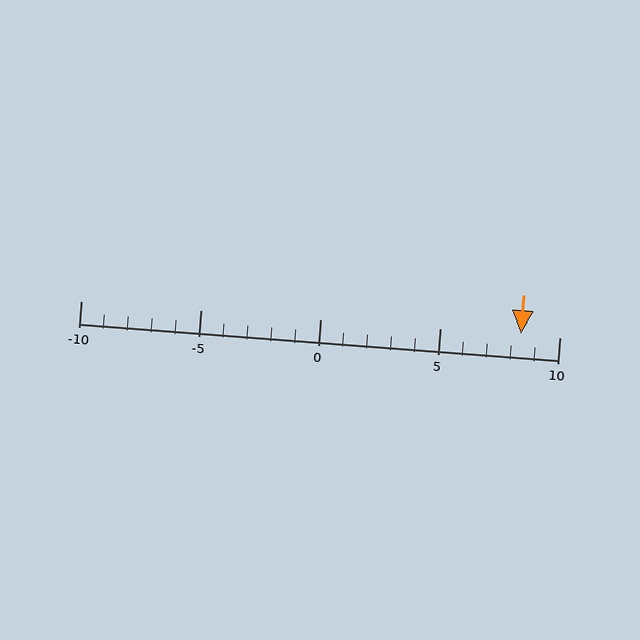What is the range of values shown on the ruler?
The ruler shows values from -10 to 10.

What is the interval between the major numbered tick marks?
The major tick marks are spaced 5 units apart.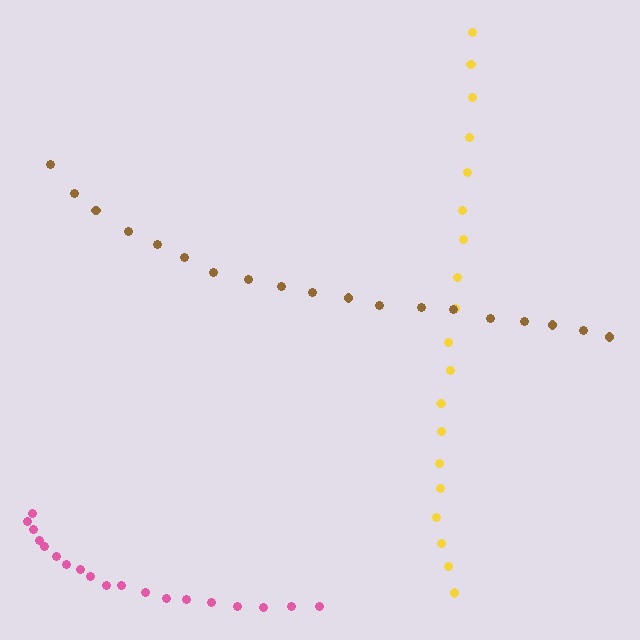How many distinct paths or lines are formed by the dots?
There are 3 distinct paths.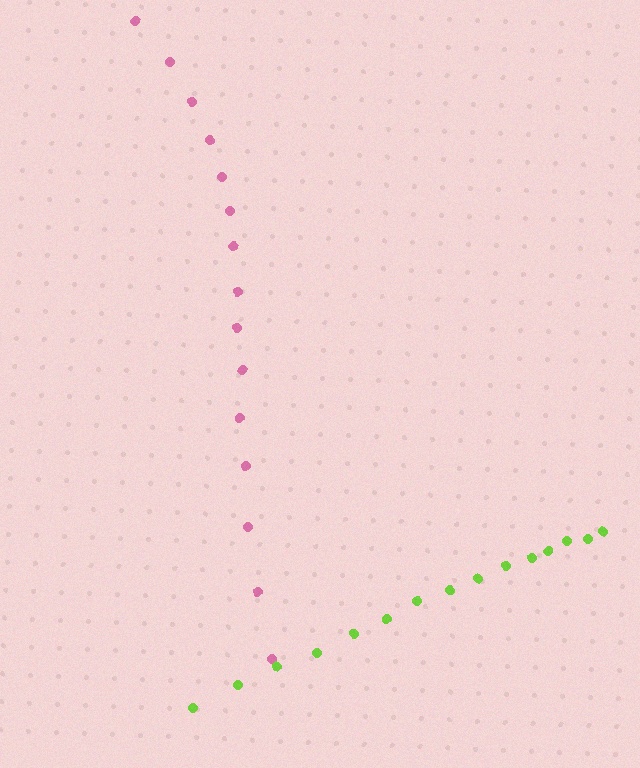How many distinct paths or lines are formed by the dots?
There are 2 distinct paths.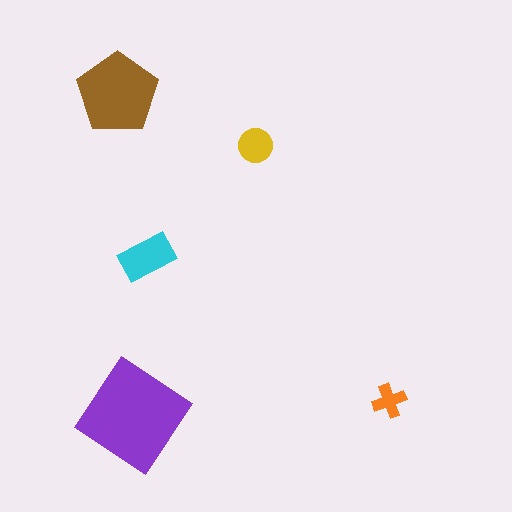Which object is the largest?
The purple diamond.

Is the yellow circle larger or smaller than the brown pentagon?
Smaller.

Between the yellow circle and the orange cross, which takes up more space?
The yellow circle.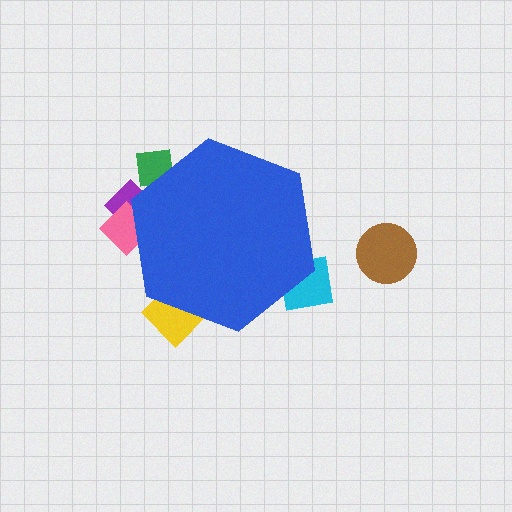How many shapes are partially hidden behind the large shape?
5 shapes are partially hidden.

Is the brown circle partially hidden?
No, the brown circle is fully visible.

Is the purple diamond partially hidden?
Yes, the purple diamond is partially hidden behind the blue hexagon.